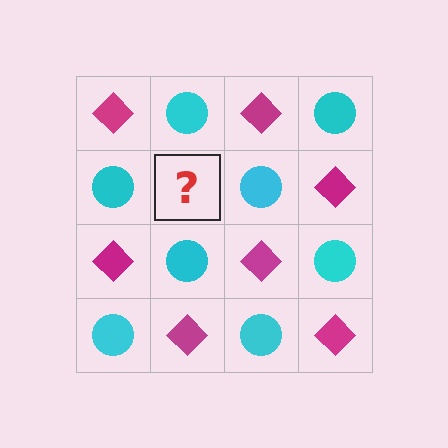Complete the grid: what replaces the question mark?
The question mark should be replaced with a magenta diamond.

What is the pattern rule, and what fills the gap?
The rule is that it alternates magenta diamond and cyan circle in a checkerboard pattern. The gap should be filled with a magenta diamond.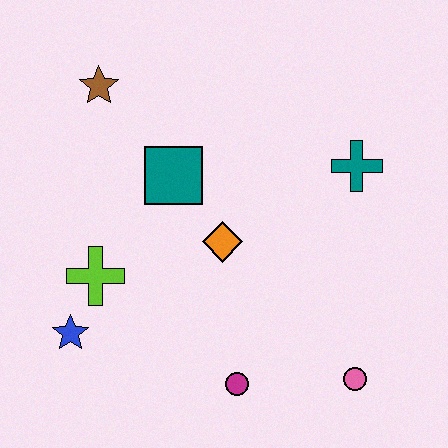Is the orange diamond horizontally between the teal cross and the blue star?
Yes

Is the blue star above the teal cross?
No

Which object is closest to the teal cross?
The orange diamond is closest to the teal cross.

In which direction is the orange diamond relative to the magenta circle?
The orange diamond is above the magenta circle.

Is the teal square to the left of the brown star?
No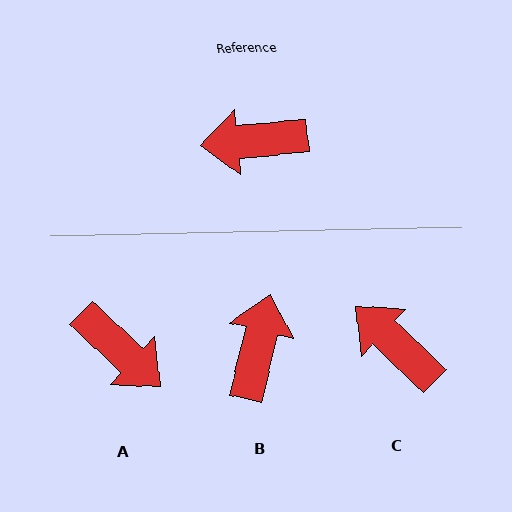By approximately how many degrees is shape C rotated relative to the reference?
Approximately 49 degrees clockwise.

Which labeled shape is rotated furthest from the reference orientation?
A, about 131 degrees away.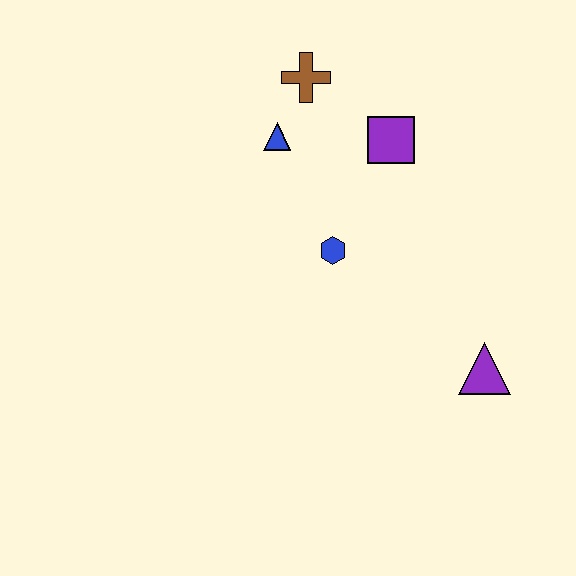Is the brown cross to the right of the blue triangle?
Yes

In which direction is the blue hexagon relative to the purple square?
The blue hexagon is below the purple square.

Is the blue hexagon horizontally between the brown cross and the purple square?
Yes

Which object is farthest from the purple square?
The purple triangle is farthest from the purple square.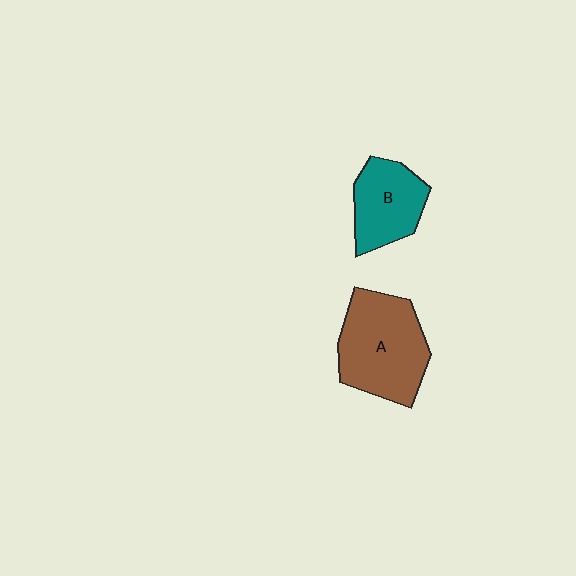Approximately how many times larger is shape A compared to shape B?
Approximately 1.5 times.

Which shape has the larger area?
Shape A (brown).